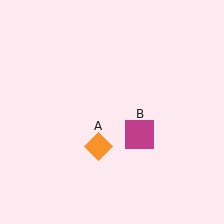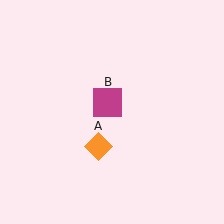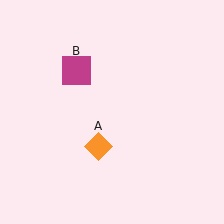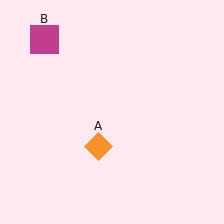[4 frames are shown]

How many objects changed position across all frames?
1 object changed position: magenta square (object B).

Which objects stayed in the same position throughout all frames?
Orange diamond (object A) remained stationary.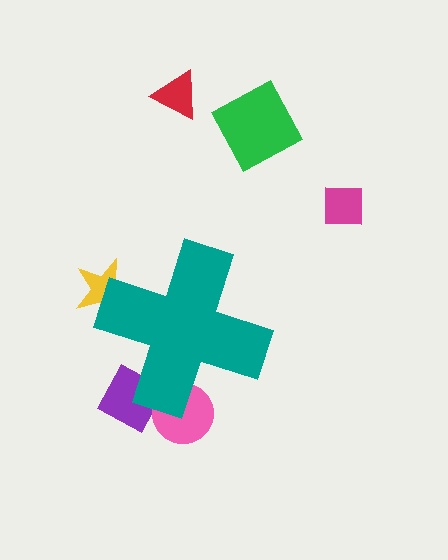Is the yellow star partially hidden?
Yes, the yellow star is partially hidden behind the teal cross.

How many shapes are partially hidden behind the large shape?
3 shapes are partially hidden.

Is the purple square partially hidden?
Yes, the purple square is partially hidden behind the teal cross.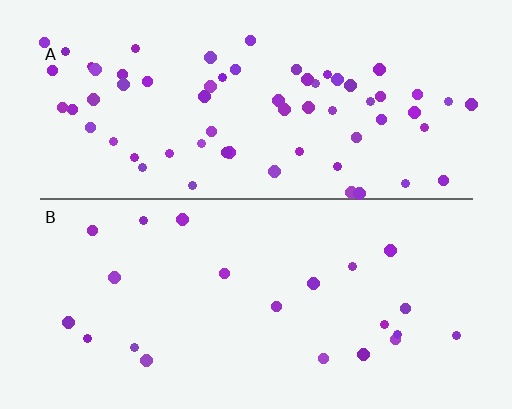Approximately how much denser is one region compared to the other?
Approximately 3.0× — region A over region B.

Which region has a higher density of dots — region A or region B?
A (the top).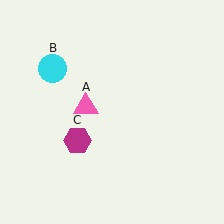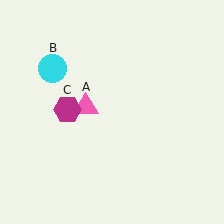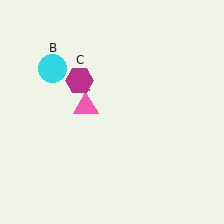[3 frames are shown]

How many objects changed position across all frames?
1 object changed position: magenta hexagon (object C).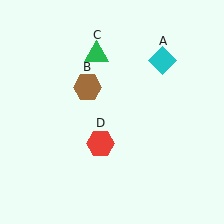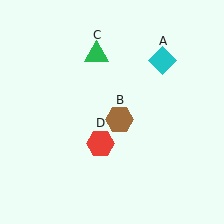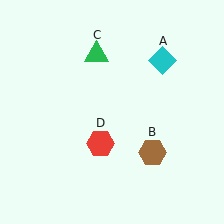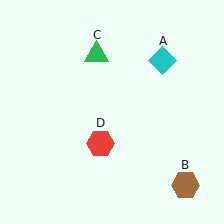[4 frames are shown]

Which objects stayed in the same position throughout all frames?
Cyan diamond (object A) and green triangle (object C) and red hexagon (object D) remained stationary.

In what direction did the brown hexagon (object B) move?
The brown hexagon (object B) moved down and to the right.